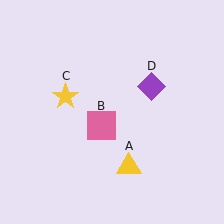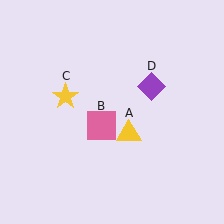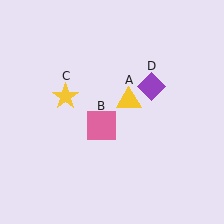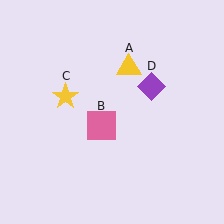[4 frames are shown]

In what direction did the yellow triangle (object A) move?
The yellow triangle (object A) moved up.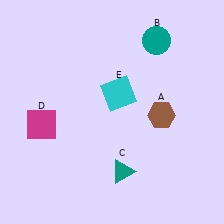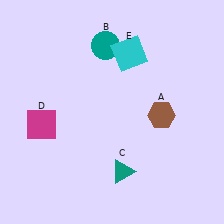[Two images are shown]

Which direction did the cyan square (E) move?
The cyan square (E) moved up.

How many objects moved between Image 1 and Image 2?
2 objects moved between the two images.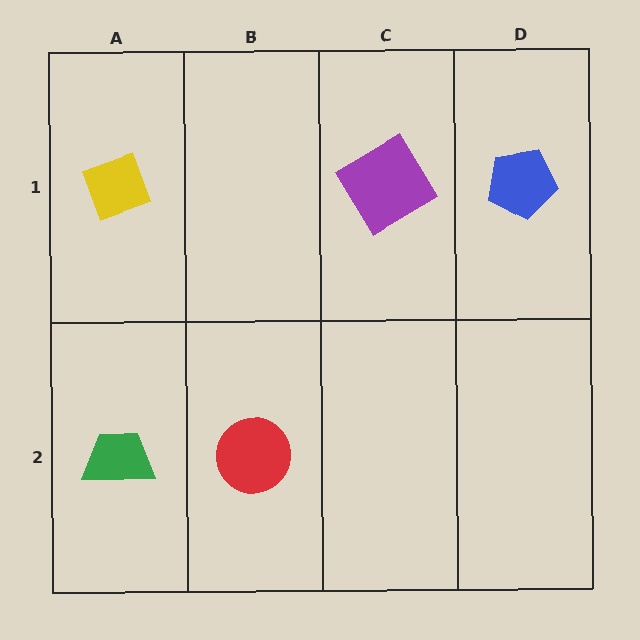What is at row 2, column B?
A red circle.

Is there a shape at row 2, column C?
No, that cell is empty.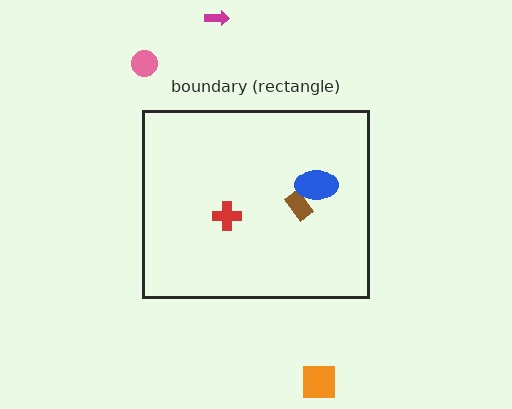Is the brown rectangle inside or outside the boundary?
Inside.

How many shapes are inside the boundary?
3 inside, 3 outside.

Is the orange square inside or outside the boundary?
Outside.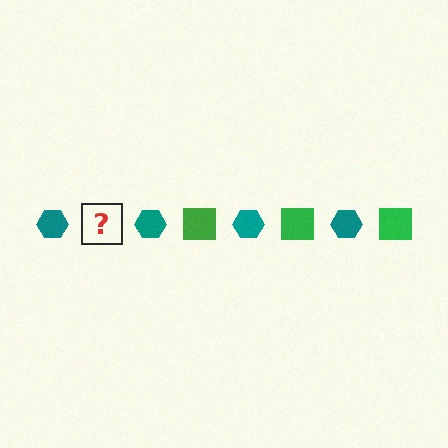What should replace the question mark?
The question mark should be replaced with a green square.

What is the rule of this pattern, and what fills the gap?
The rule is that the pattern alternates between teal hexagon and green square. The gap should be filled with a green square.